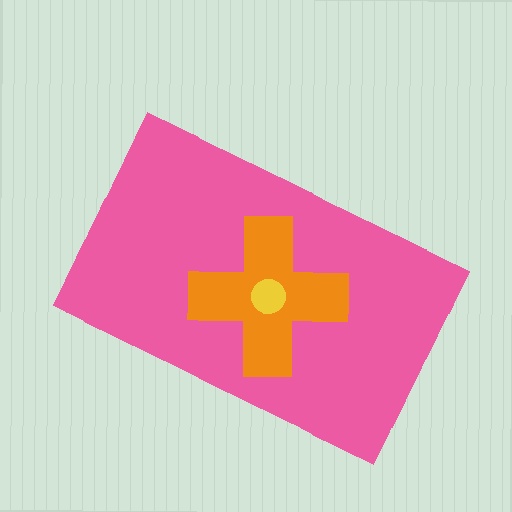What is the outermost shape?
The pink rectangle.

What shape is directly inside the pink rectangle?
The orange cross.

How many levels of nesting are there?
3.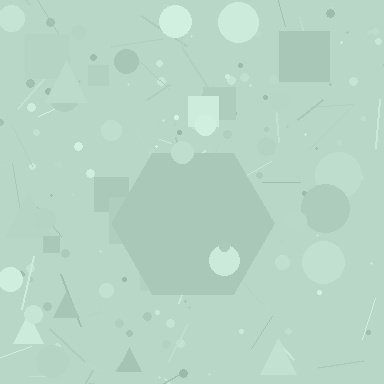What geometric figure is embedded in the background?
A hexagon is embedded in the background.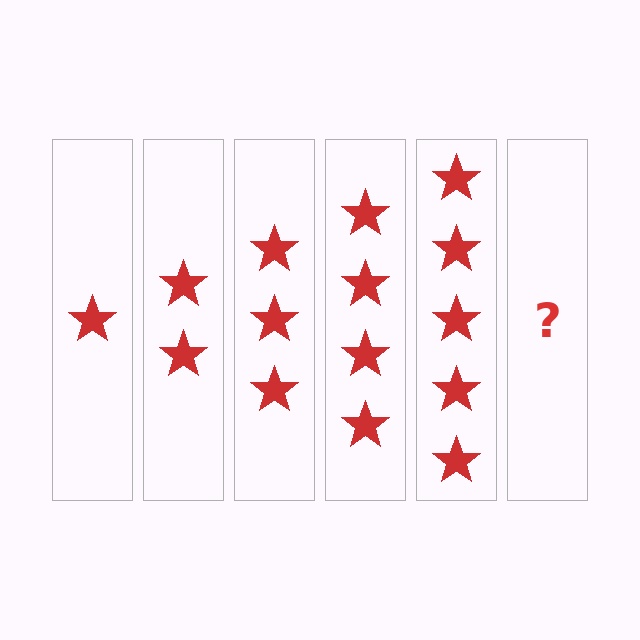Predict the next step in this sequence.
The next step is 6 stars.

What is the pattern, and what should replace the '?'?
The pattern is that each step adds one more star. The '?' should be 6 stars.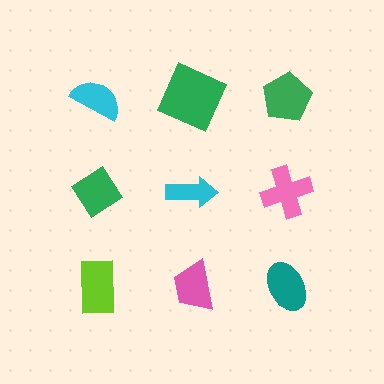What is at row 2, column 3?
A pink cross.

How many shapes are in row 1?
3 shapes.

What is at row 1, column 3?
A green pentagon.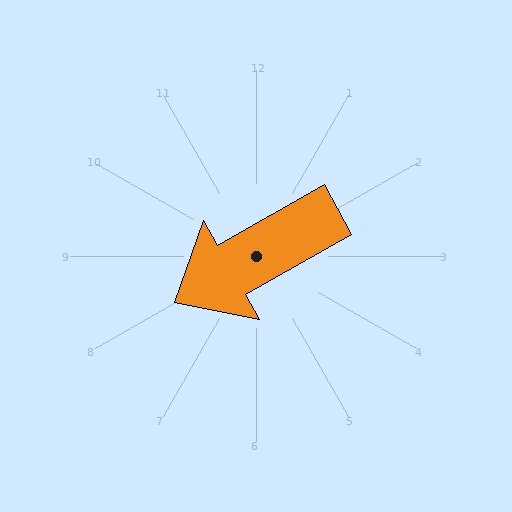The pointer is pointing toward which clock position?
Roughly 8 o'clock.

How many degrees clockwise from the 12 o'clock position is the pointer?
Approximately 240 degrees.